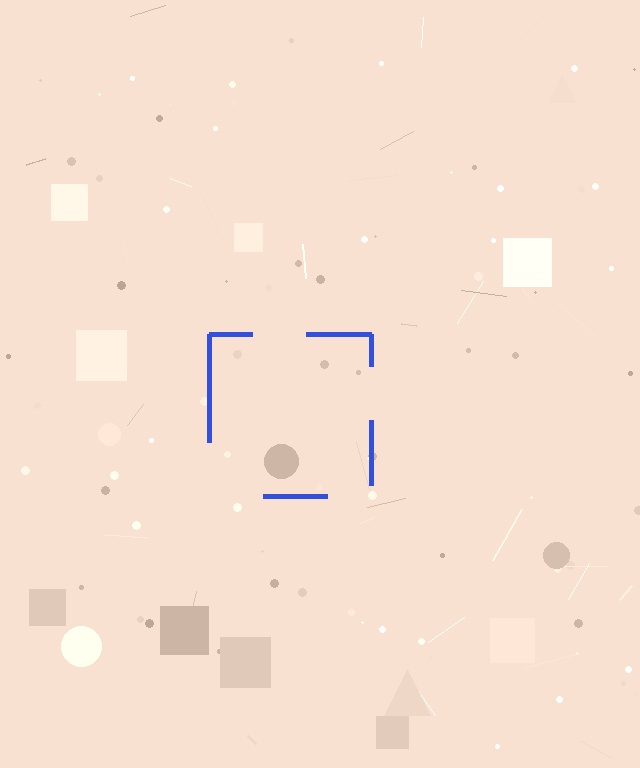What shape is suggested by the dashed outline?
The dashed outline suggests a square.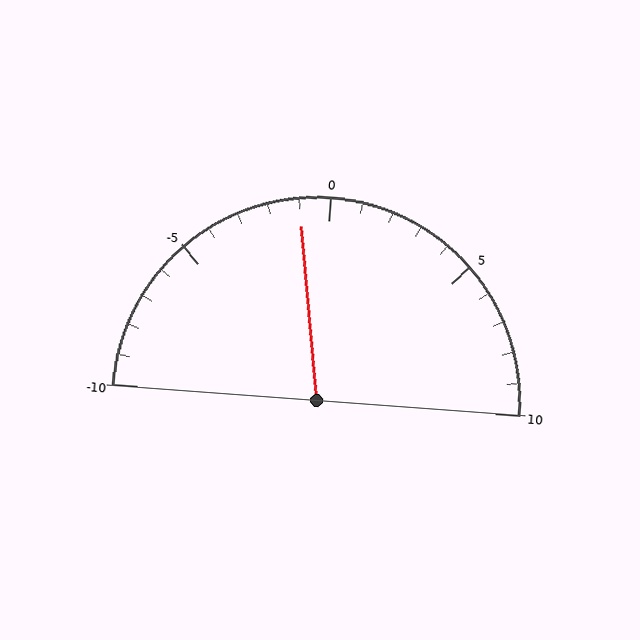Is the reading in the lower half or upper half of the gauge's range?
The reading is in the lower half of the range (-10 to 10).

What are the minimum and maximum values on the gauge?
The gauge ranges from -10 to 10.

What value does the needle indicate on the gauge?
The needle indicates approximately -1.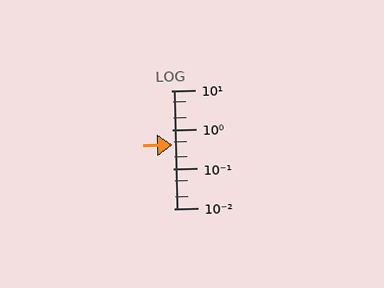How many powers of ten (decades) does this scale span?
The scale spans 3 decades, from 0.01 to 10.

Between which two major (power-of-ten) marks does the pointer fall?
The pointer is between 0.1 and 1.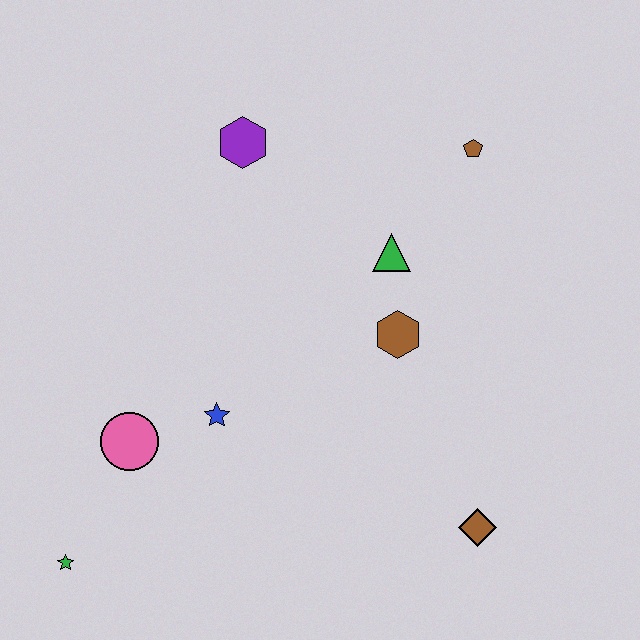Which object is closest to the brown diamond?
The brown hexagon is closest to the brown diamond.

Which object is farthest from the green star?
The brown pentagon is farthest from the green star.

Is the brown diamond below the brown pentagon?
Yes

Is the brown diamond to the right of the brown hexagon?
Yes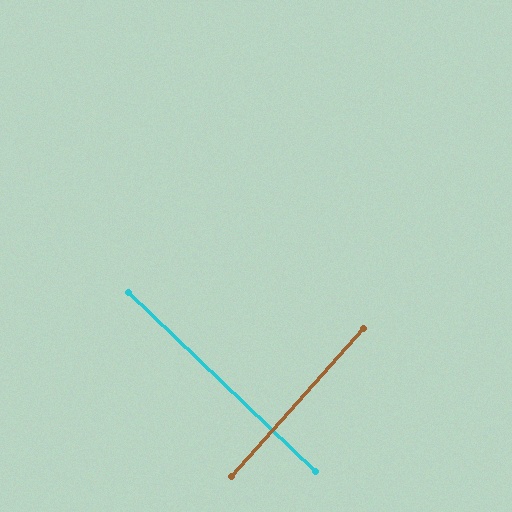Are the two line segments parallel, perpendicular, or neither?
Perpendicular — they meet at approximately 88°.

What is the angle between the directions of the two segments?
Approximately 88 degrees.